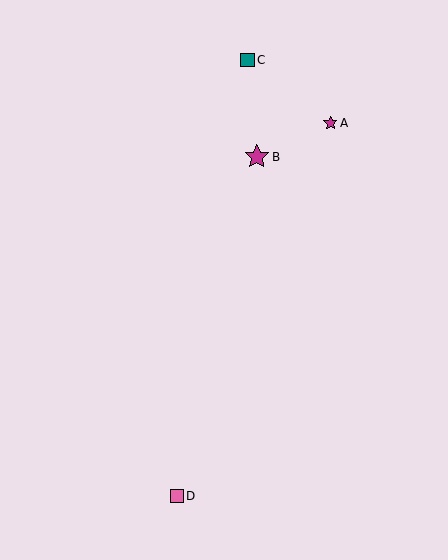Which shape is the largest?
The magenta star (labeled B) is the largest.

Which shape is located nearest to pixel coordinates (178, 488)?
The pink square (labeled D) at (177, 496) is nearest to that location.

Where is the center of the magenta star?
The center of the magenta star is at (257, 157).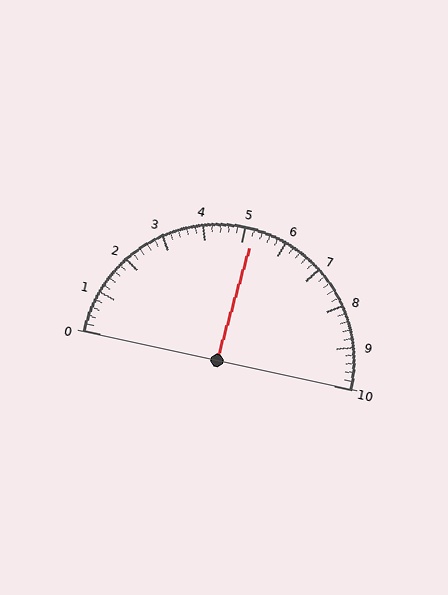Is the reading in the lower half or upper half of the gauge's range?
The reading is in the upper half of the range (0 to 10).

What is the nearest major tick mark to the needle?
The nearest major tick mark is 5.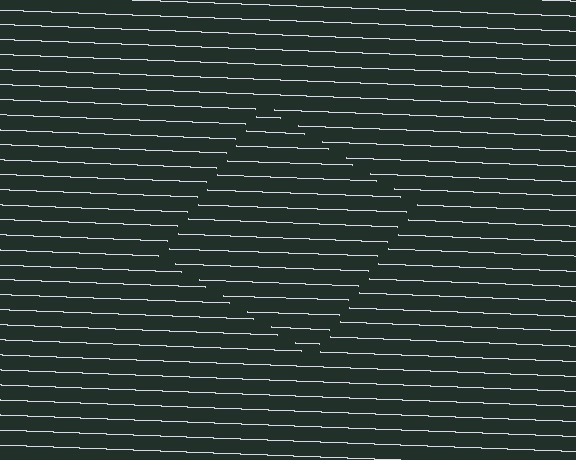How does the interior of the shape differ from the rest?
The interior of the shape contains the same grating, shifted by half a period — the contour is defined by the phase discontinuity where line-ends from the inner and outer gratings abut.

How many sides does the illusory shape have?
4 sides — the line-ends trace a square.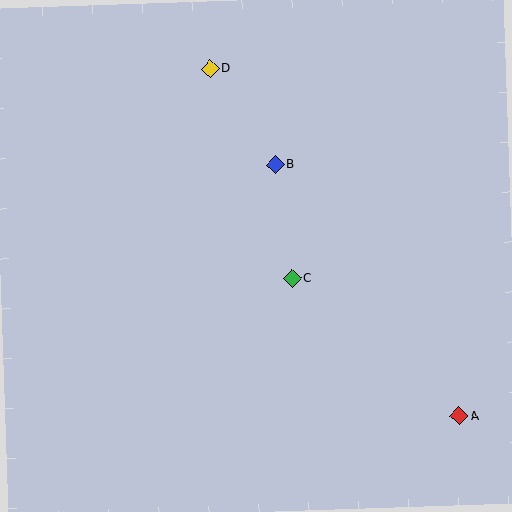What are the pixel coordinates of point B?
Point B is at (275, 164).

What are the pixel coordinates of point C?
Point C is at (292, 278).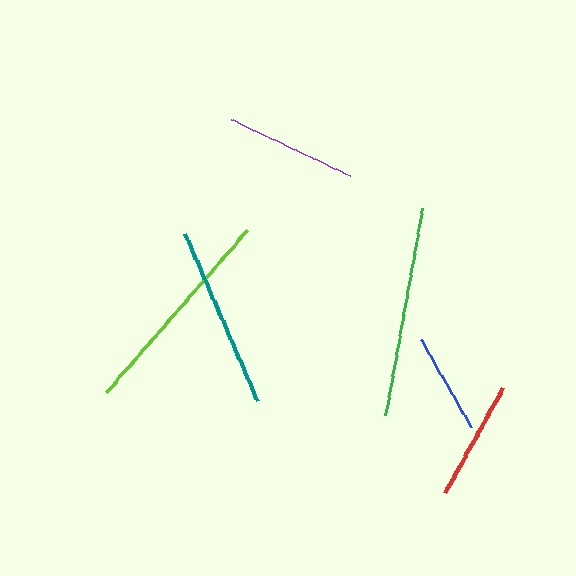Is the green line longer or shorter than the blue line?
The green line is longer than the blue line.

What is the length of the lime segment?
The lime segment is approximately 215 pixels long.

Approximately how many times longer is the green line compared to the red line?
The green line is approximately 1.8 times the length of the red line.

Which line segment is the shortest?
The blue line is the shortest at approximately 101 pixels.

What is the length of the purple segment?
The purple segment is approximately 131 pixels long.